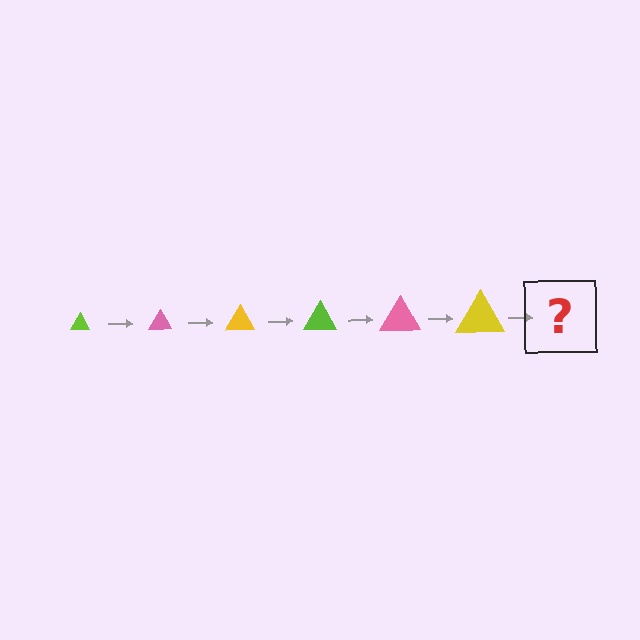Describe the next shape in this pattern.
It should be a lime triangle, larger than the previous one.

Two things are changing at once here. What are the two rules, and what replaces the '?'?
The two rules are that the triangle grows larger each step and the color cycles through lime, pink, and yellow. The '?' should be a lime triangle, larger than the previous one.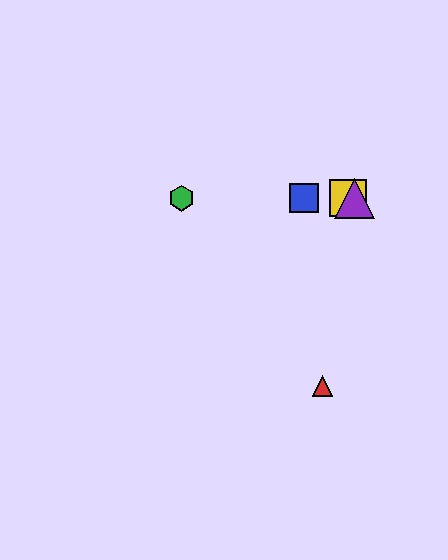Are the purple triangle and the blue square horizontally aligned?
Yes, both are at y≈198.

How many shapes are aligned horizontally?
4 shapes (the blue square, the green hexagon, the yellow square, the purple triangle) are aligned horizontally.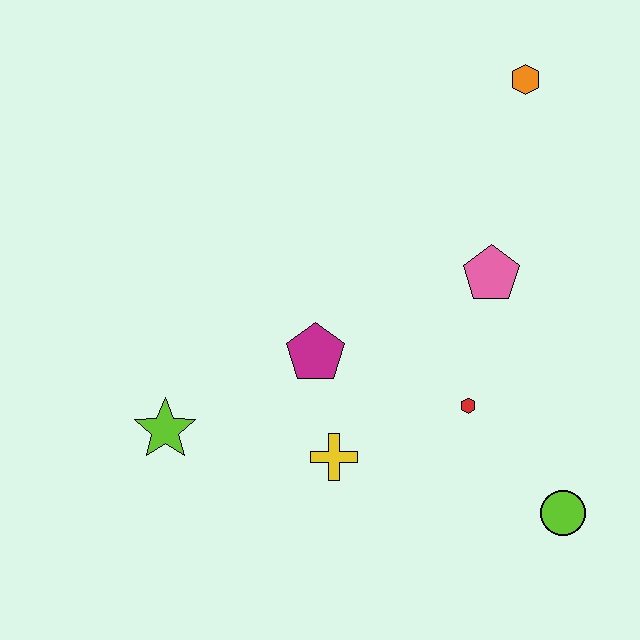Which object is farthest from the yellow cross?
The orange hexagon is farthest from the yellow cross.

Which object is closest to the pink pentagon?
The red hexagon is closest to the pink pentagon.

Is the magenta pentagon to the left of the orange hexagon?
Yes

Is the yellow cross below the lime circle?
No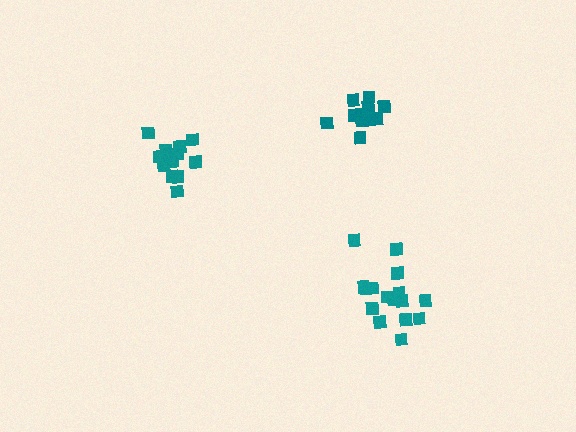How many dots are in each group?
Group 1: 12 dots, Group 2: 13 dots, Group 3: 16 dots (41 total).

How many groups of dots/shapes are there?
There are 3 groups.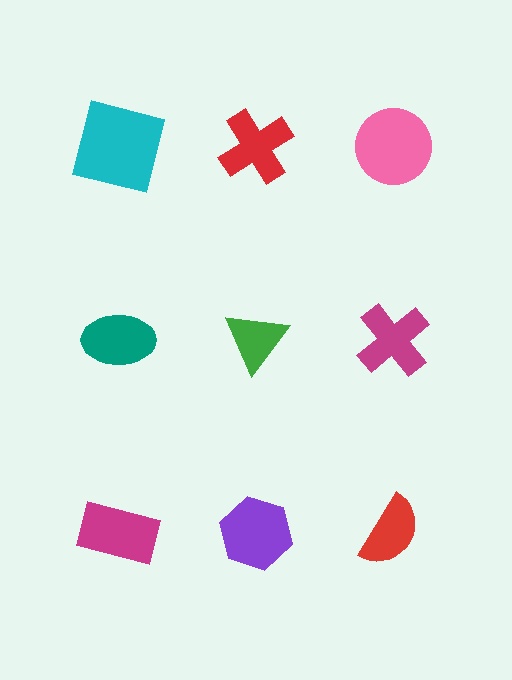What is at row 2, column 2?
A green triangle.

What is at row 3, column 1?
A magenta rectangle.